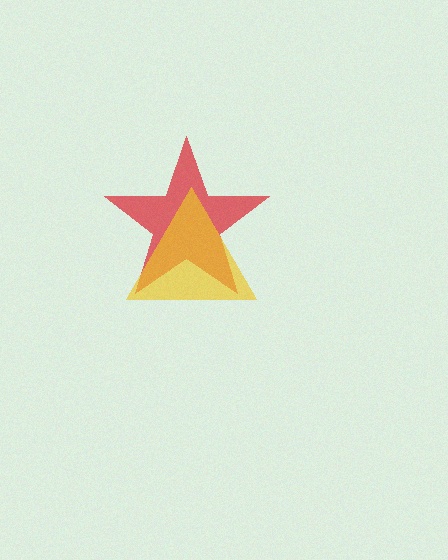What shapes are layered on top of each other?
The layered shapes are: a red star, a yellow triangle.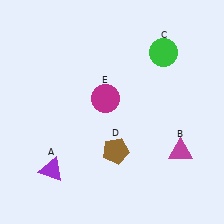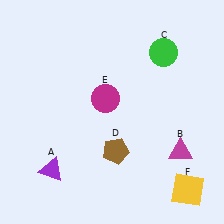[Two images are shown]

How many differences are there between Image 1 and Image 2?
There is 1 difference between the two images.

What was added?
A yellow square (F) was added in Image 2.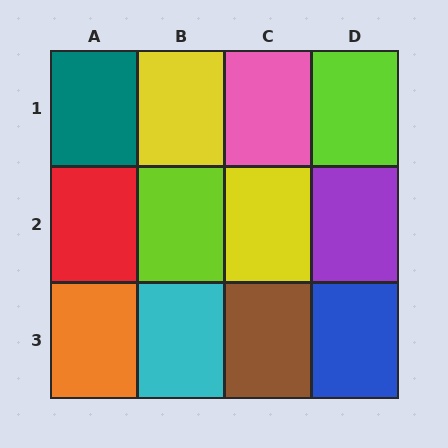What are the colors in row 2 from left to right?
Red, lime, yellow, purple.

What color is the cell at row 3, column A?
Orange.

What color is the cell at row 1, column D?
Lime.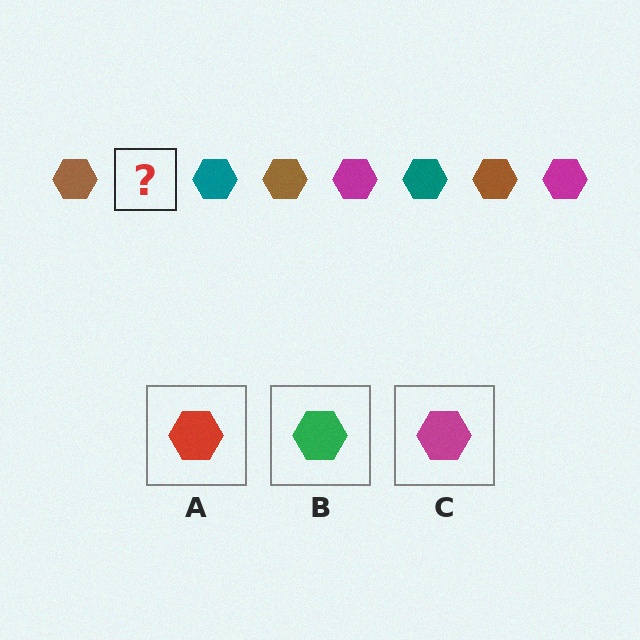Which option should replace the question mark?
Option C.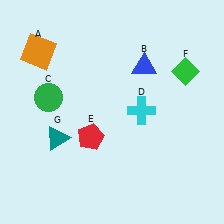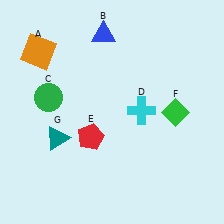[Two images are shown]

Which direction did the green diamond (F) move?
The green diamond (F) moved down.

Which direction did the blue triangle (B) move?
The blue triangle (B) moved left.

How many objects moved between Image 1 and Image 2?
2 objects moved between the two images.